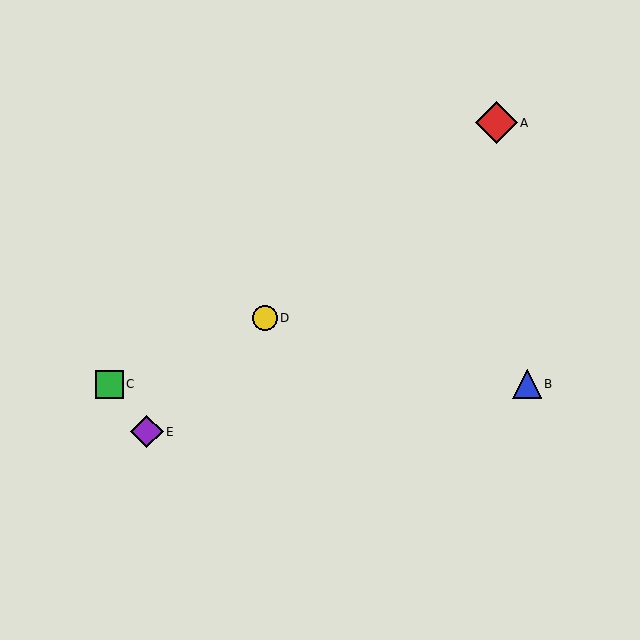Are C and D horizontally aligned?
No, C is at y≈384 and D is at y≈318.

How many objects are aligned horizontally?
2 objects (B, C) are aligned horizontally.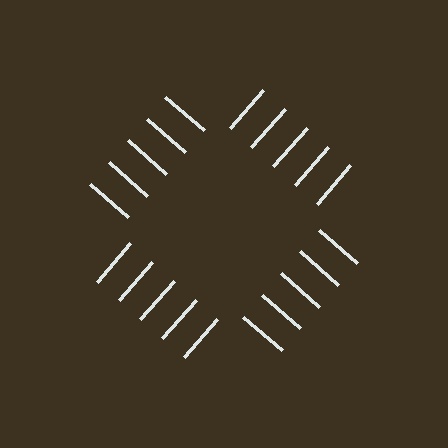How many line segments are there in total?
20 — 5 along each of the 4 edges.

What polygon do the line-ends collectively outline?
An illusory square — the line segments terminate on its edges but no continuous stroke is drawn.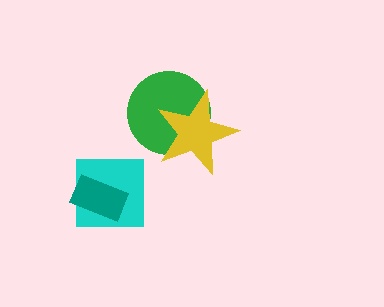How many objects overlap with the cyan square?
1 object overlaps with the cyan square.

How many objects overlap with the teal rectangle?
1 object overlaps with the teal rectangle.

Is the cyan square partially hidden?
Yes, it is partially covered by another shape.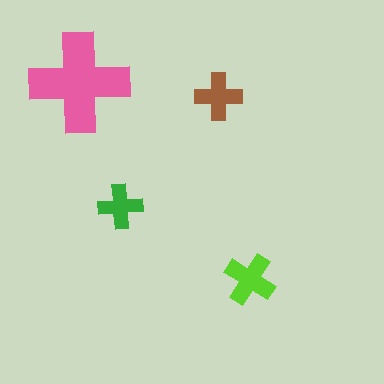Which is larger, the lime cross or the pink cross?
The pink one.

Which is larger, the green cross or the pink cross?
The pink one.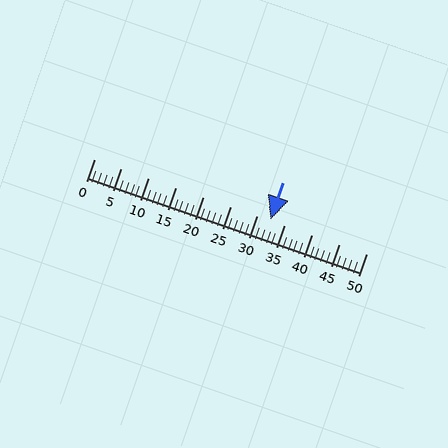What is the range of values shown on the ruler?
The ruler shows values from 0 to 50.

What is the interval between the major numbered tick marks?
The major tick marks are spaced 5 units apart.